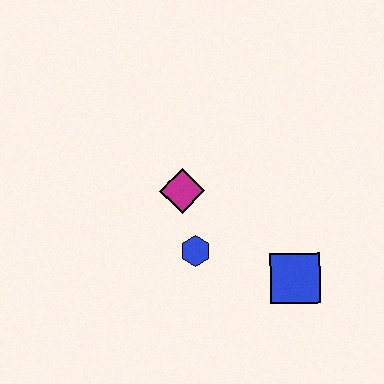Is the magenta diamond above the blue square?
Yes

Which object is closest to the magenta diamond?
The blue hexagon is closest to the magenta diamond.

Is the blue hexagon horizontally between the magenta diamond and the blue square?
Yes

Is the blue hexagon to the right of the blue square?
No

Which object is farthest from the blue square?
The magenta diamond is farthest from the blue square.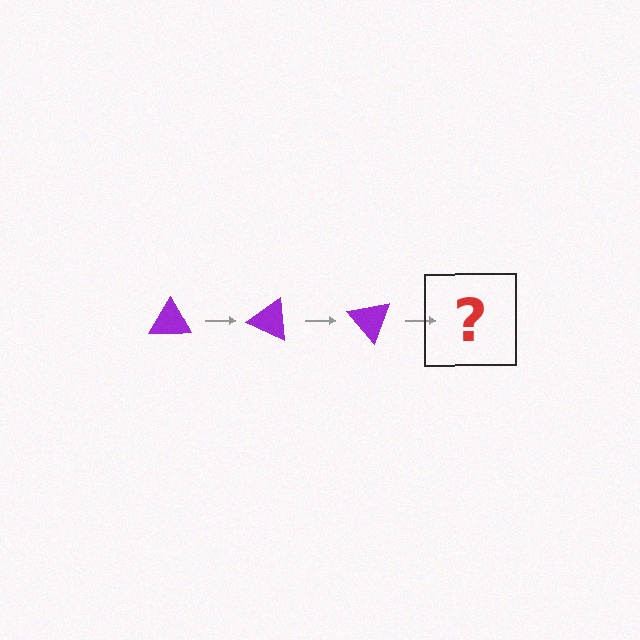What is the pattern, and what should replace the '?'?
The pattern is that the triangle rotates 25 degrees each step. The '?' should be a purple triangle rotated 75 degrees.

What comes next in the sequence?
The next element should be a purple triangle rotated 75 degrees.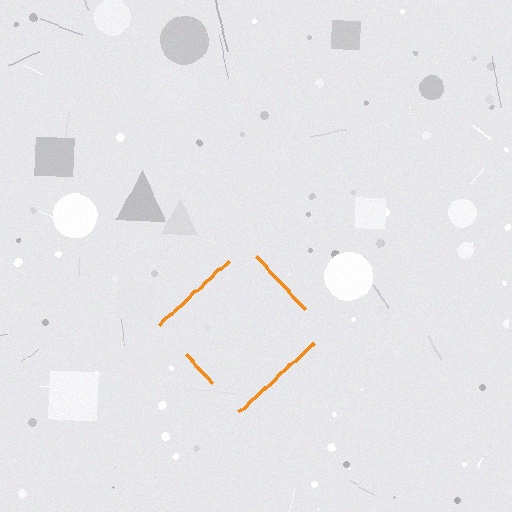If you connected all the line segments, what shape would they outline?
They would outline a diamond.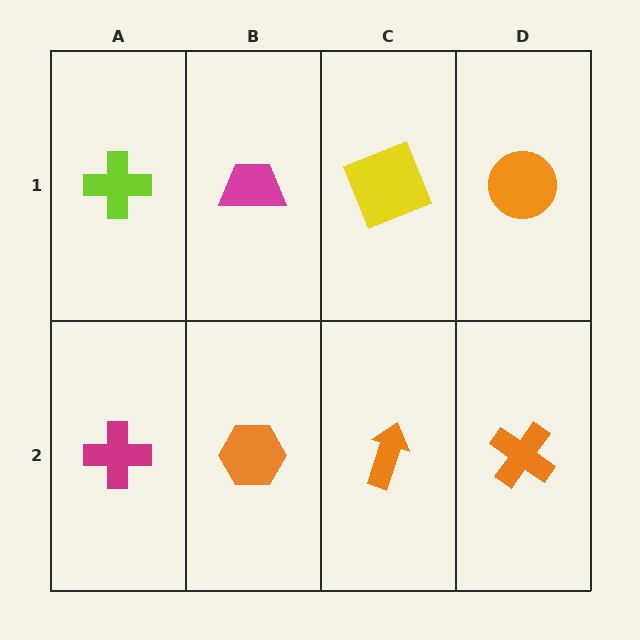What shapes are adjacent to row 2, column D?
An orange circle (row 1, column D), an orange arrow (row 2, column C).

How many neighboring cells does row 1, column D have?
2.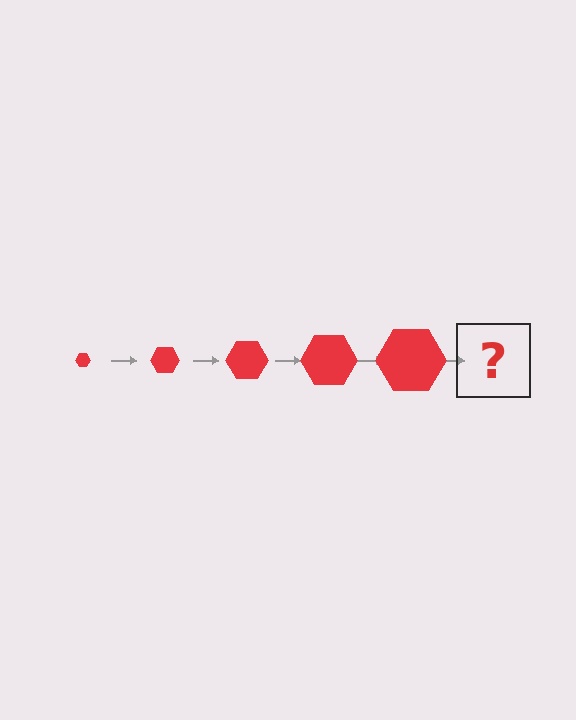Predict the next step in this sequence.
The next step is a red hexagon, larger than the previous one.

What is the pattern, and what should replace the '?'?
The pattern is that the hexagon gets progressively larger each step. The '?' should be a red hexagon, larger than the previous one.